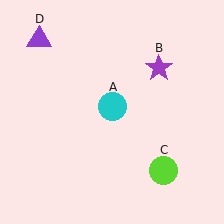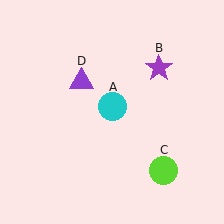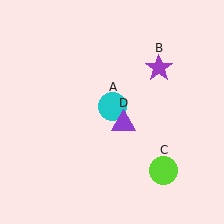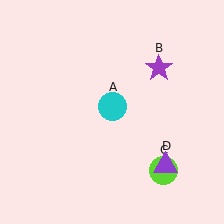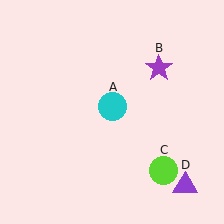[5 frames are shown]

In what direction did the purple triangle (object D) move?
The purple triangle (object D) moved down and to the right.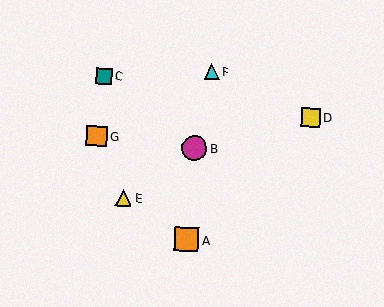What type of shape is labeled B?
Shape B is a magenta circle.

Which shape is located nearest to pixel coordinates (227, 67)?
The cyan triangle (labeled F) at (212, 71) is nearest to that location.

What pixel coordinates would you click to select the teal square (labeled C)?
Click at (104, 76) to select the teal square C.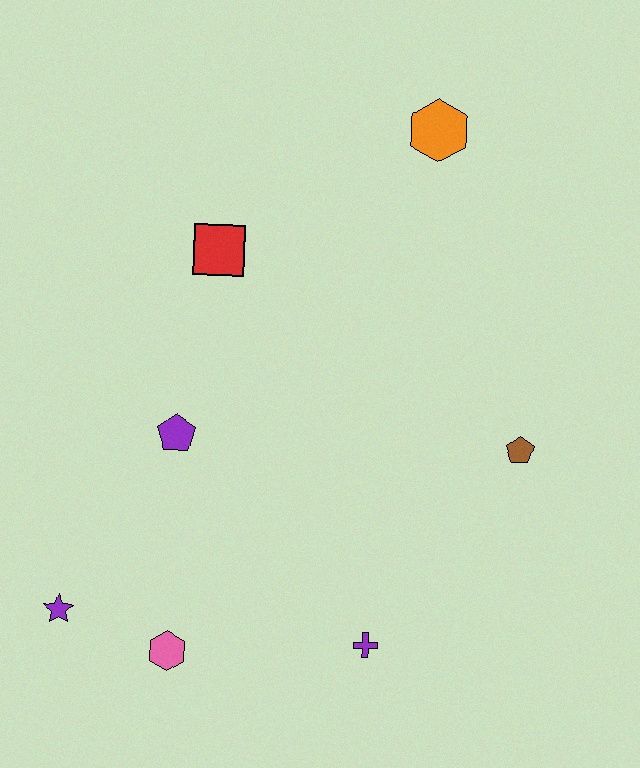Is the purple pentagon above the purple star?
Yes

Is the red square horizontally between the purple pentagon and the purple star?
No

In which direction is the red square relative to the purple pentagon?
The red square is above the purple pentagon.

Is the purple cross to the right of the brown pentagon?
No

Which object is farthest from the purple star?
The orange hexagon is farthest from the purple star.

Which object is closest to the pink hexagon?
The purple star is closest to the pink hexagon.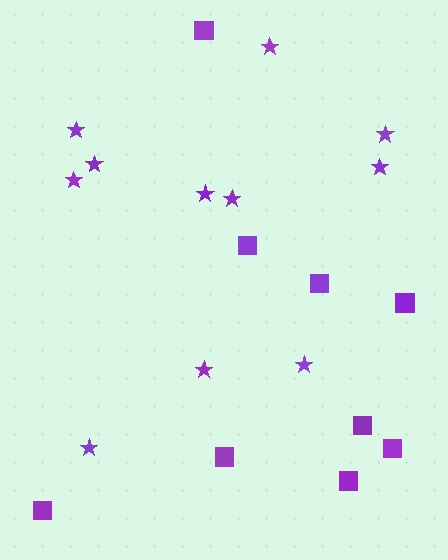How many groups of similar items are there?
There are 2 groups: one group of stars (11) and one group of squares (9).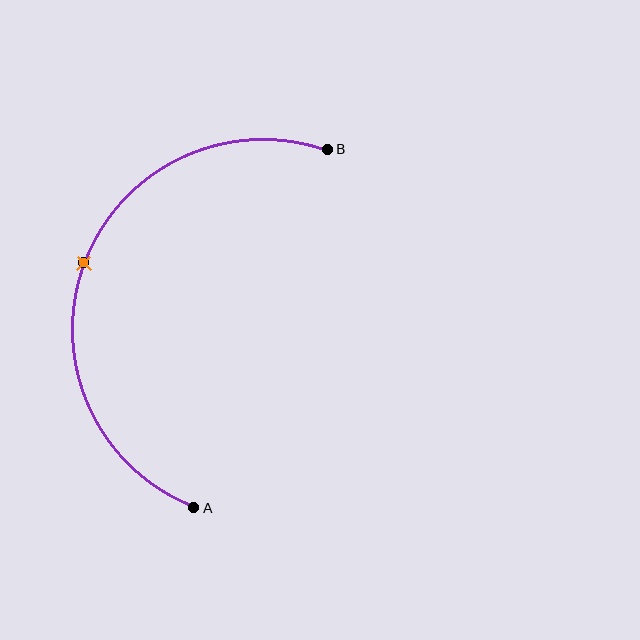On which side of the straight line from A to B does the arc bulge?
The arc bulges to the left of the straight line connecting A and B.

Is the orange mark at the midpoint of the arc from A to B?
Yes. The orange mark lies on the arc at equal arc-length from both A and B — it is the arc midpoint.